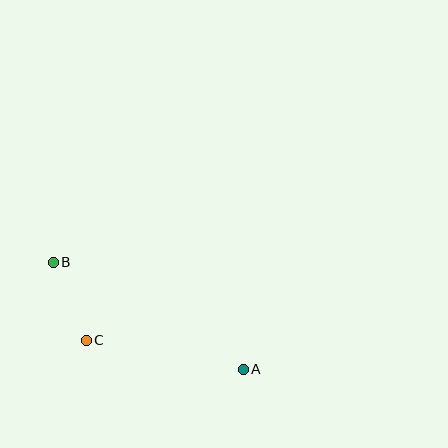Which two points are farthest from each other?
Points A and B are farthest from each other.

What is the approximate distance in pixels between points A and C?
The distance between A and C is approximately 160 pixels.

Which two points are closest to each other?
Points B and C are closest to each other.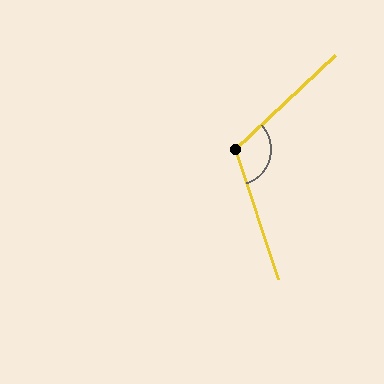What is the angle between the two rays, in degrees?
Approximately 115 degrees.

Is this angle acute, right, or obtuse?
It is obtuse.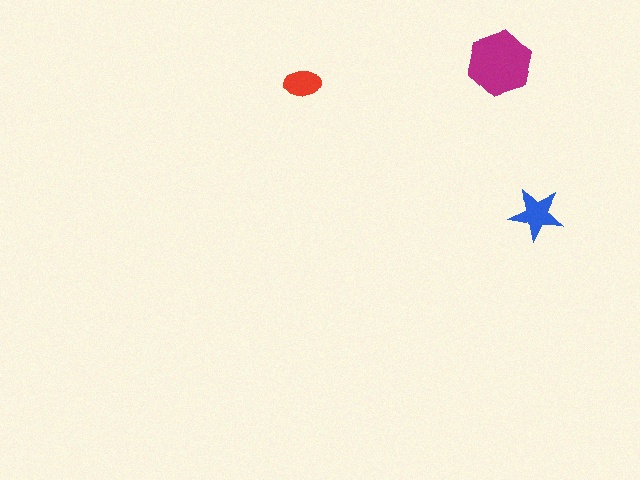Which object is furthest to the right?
The blue star is rightmost.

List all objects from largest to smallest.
The magenta hexagon, the blue star, the red ellipse.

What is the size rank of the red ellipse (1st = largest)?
3rd.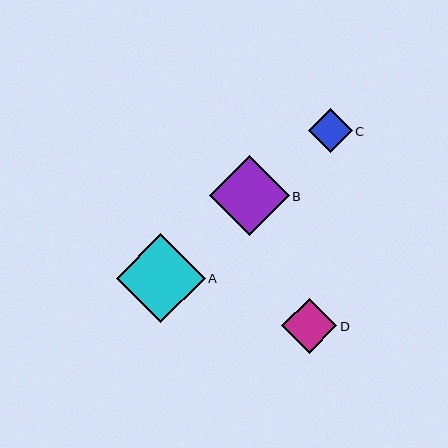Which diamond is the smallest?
Diamond C is the smallest with a size of approximately 44 pixels.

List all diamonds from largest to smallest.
From largest to smallest: A, B, D, C.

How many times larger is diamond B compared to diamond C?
Diamond B is approximately 1.8 times the size of diamond C.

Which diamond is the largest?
Diamond A is the largest with a size of approximately 89 pixels.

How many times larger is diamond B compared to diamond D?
Diamond B is approximately 1.4 times the size of diamond D.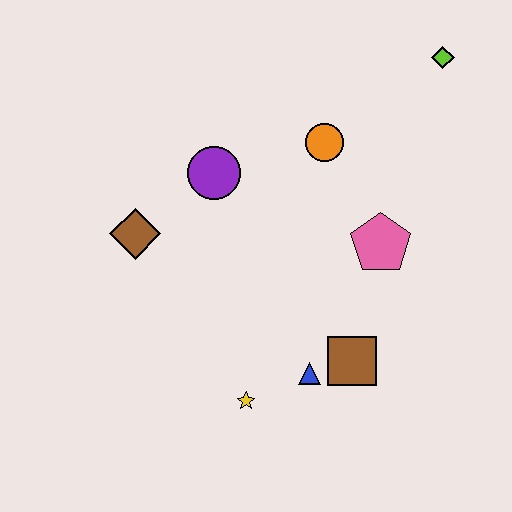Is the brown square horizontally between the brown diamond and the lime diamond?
Yes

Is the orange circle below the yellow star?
No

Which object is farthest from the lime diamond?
The yellow star is farthest from the lime diamond.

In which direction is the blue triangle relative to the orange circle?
The blue triangle is below the orange circle.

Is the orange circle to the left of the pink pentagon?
Yes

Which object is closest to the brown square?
The blue triangle is closest to the brown square.